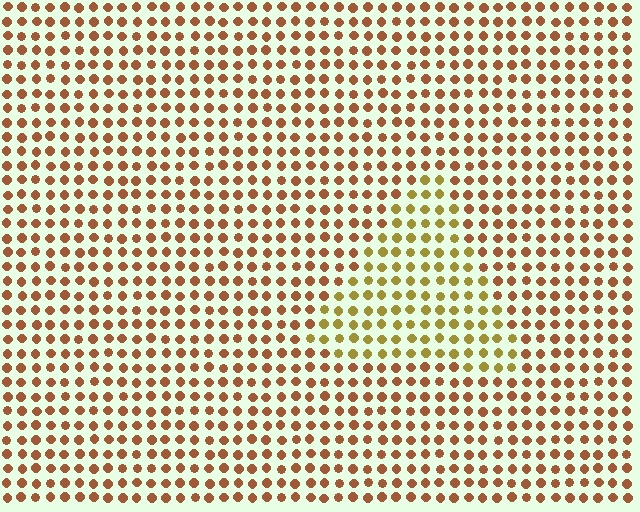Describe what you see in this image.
The image is filled with small brown elements in a uniform arrangement. A triangle-shaped region is visible where the elements are tinted to a slightly different hue, forming a subtle color boundary.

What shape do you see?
I see a triangle.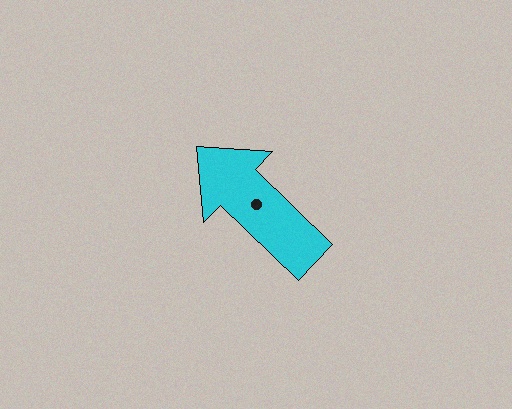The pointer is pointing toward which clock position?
Roughly 10 o'clock.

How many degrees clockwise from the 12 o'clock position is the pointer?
Approximately 314 degrees.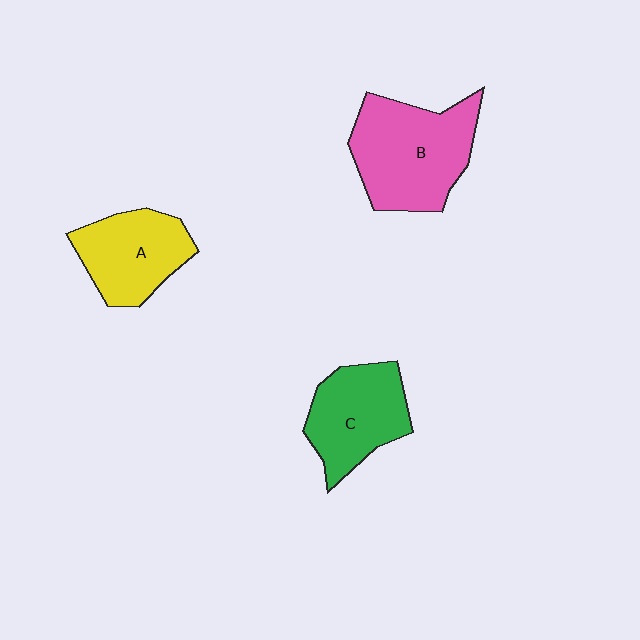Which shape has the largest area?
Shape B (pink).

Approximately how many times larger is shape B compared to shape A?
Approximately 1.4 times.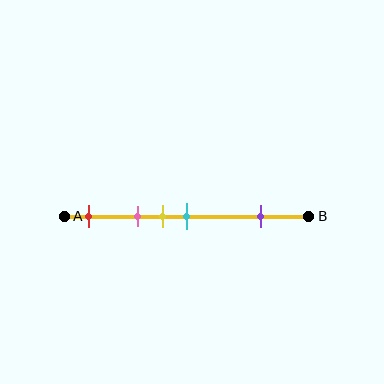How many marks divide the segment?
There are 5 marks dividing the segment.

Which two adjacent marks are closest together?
The yellow and cyan marks are the closest adjacent pair.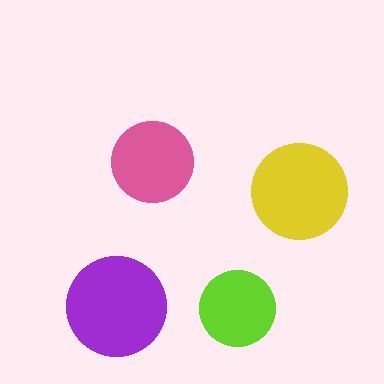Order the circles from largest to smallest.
the purple one, the yellow one, the pink one, the lime one.